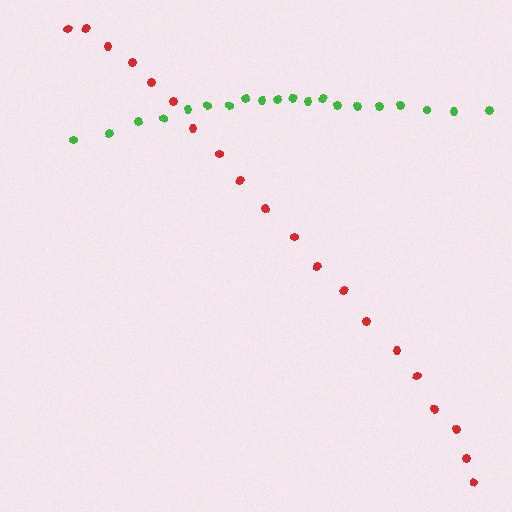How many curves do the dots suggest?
There are 2 distinct paths.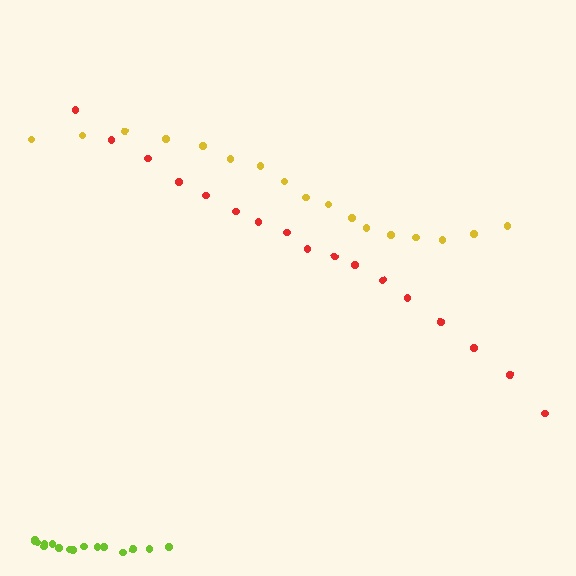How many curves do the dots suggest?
There are 3 distinct paths.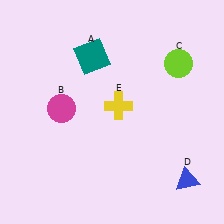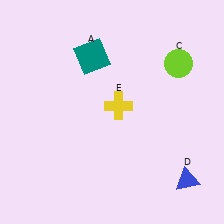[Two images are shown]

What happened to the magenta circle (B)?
The magenta circle (B) was removed in Image 2. It was in the top-left area of Image 1.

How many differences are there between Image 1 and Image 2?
There is 1 difference between the two images.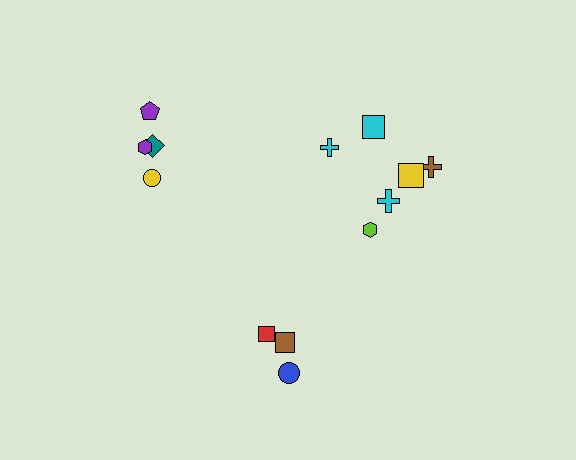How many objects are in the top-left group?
There are 4 objects.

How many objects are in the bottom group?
There are 3 objects.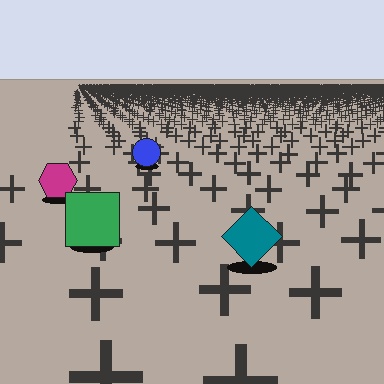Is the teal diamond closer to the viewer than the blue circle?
Yes. The teal diamond is closer — you can tell from the texture gradient: the ground texture is coarser near it.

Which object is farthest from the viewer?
The blue circle is farthest from the viewer. It appears smaller and the ground texture around it is denser.